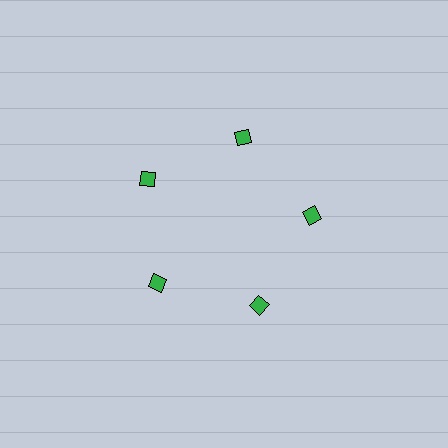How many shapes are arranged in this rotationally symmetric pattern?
There are 5 shapes, arranged in 5 groups of 1.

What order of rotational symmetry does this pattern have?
This pattern has 5-fold rotational symmetry.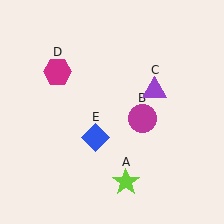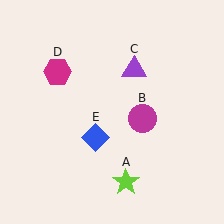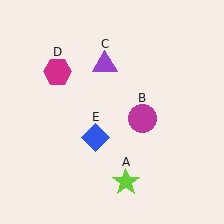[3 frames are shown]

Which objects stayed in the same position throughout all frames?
Lime star (object A) and magenta circle (object B) and magenta hexagon (object D) and blue diamond (object E) remained stationary.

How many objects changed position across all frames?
1 object changed position: purple triangle (object C).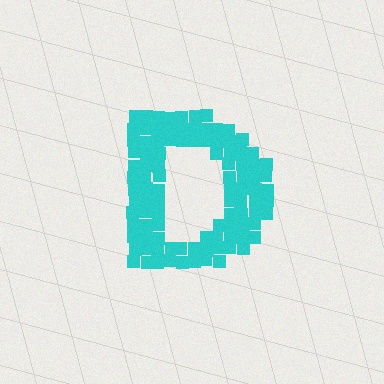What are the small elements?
The small elements are squares.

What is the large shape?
The large shape is the letter D.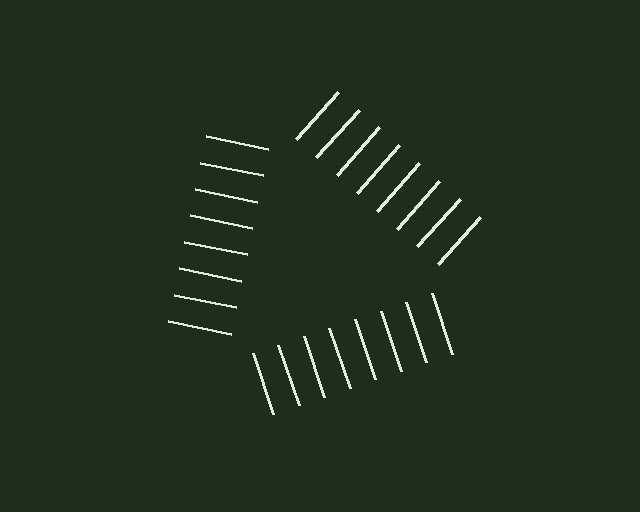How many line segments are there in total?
24 — 8 along each of the 3 edges.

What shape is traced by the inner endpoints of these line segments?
An illusory triangle — the line segments terminate on its edges but no continuous stroke is drawn.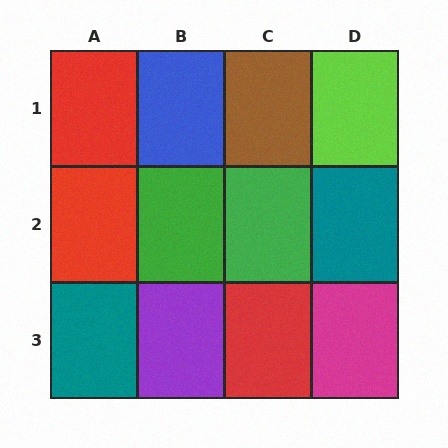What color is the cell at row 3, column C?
Red.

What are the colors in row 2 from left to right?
Red, green, green, teal.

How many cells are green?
2 cells are green.